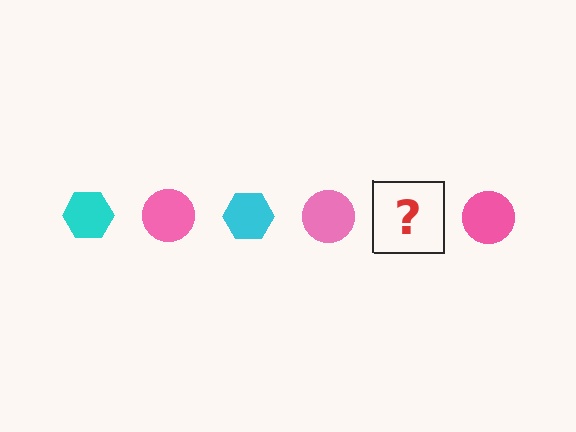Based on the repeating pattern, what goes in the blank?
The blank should be a cyan hexagon.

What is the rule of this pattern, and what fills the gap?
The rule is that the pattern alternates between cyan hexagon and pink circle. The gap should be filled with a cyan hexagon.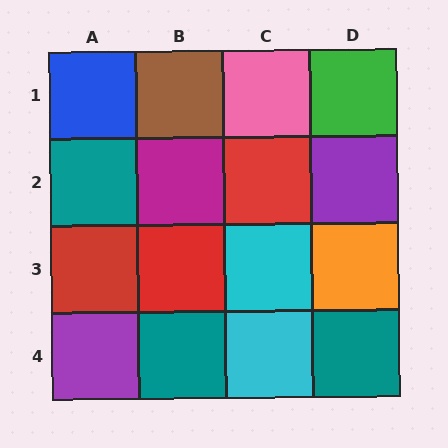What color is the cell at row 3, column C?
Cyan.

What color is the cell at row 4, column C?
Cyan.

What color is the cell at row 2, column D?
Purple.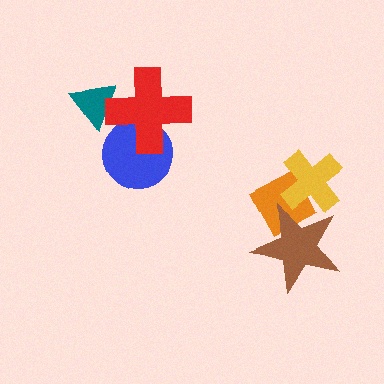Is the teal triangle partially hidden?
Yes, it is partially covered by another shape.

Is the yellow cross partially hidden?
Yes, it is partially covered by another shape.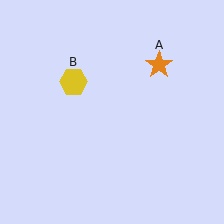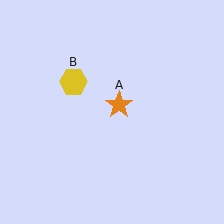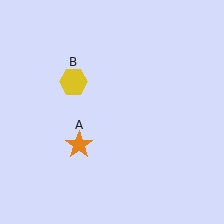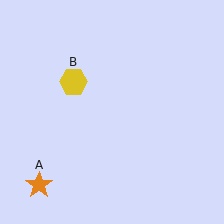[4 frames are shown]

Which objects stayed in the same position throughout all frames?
Yellow hexagon (object B) remained stationary.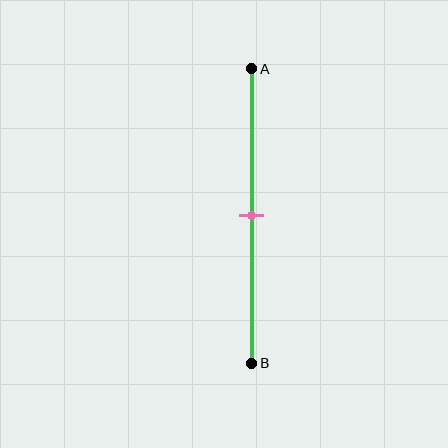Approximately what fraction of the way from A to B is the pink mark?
The pink mark is approximately 50% of the way from A to B.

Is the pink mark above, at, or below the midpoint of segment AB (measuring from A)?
The pink mark is approximately at the midpoint of segment AB.